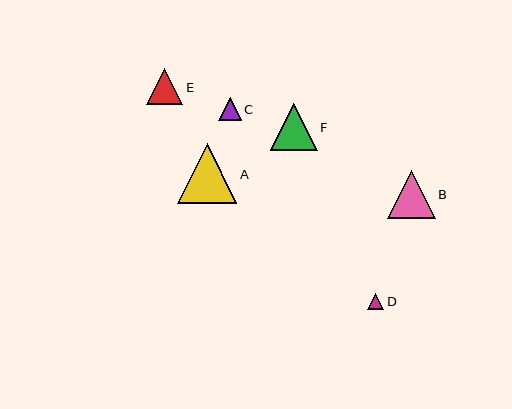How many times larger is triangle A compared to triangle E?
Triangle A is approximately 1.7 times the size of triangle E.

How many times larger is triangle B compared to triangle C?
Triangle B is approximately 2.1 times the size of triangle C.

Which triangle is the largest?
Triangle A is the largest with a size of approximately 60 pixels.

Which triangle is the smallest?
Triangle D is the smallest with a size of approximately 16 pixels.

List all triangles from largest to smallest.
From largest to smallest: A, B, F, E, C, D.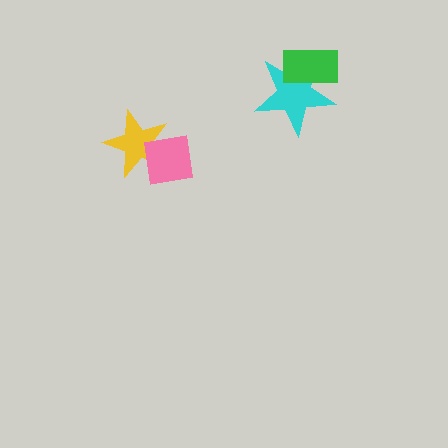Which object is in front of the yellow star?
The pink square is in front of the yellow star.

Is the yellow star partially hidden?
Yes, it is partially covered by another shape.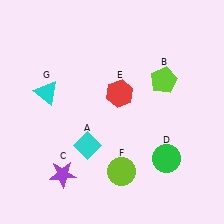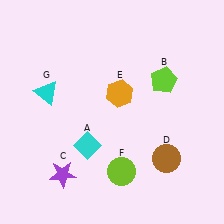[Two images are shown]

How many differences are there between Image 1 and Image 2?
There are 2 differences between the two images.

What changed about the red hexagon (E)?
In Image 1, E is red. In Image 2, it changed to orange.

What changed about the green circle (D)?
In Image 1, D is green. In Image 2, it changed to brown.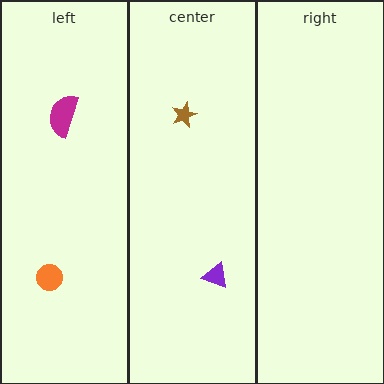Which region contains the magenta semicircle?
The left region.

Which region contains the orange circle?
The left region.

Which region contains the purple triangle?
The center region.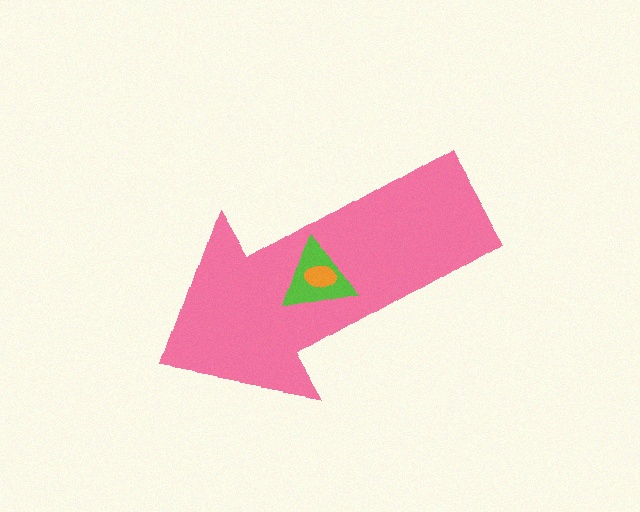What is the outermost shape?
The pink arrow.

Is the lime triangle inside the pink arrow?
Yes.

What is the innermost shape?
The orange ellipse.